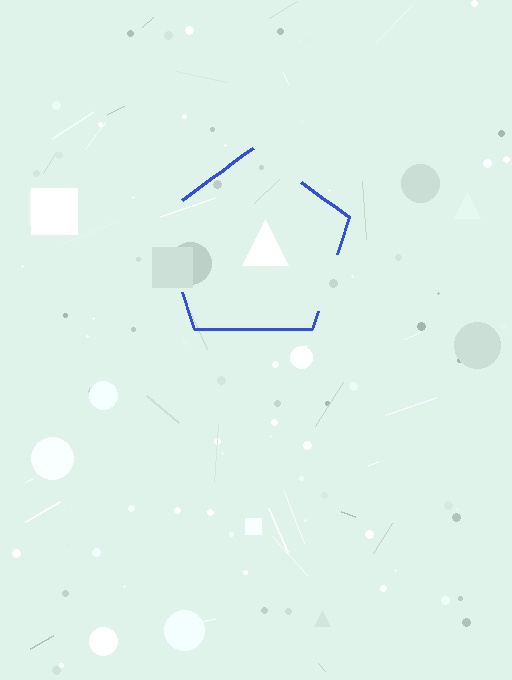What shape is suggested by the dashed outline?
The dashed outline suggests a pentagon.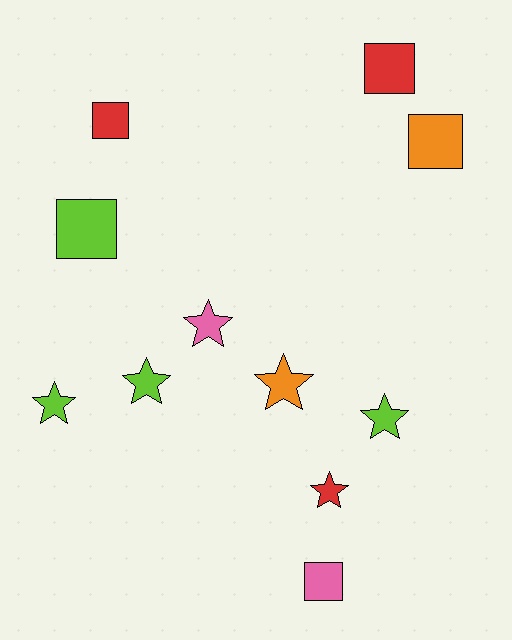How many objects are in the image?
There are 11 objects.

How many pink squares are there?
There is 1 pink square.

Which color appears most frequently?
Lime, with 4 objects.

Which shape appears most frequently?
Star, with 6 objects.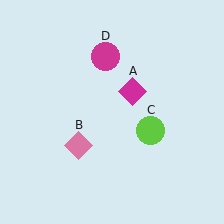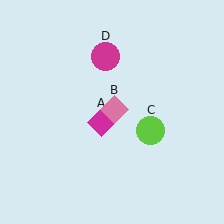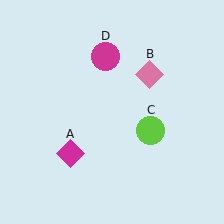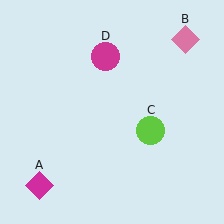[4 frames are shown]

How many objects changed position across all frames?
2 objects changed position: magenta diamond (object A), pink diamond (object B).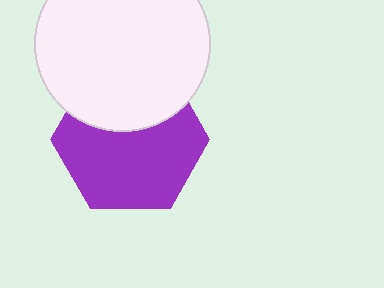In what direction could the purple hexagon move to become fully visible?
The purple hexagon could move down. That would shift it out from behind the white circle entirely.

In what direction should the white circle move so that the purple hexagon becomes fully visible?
The white circle should move up. That is the shortest direction to clear the overlap and leave the purple hexagon fully visible.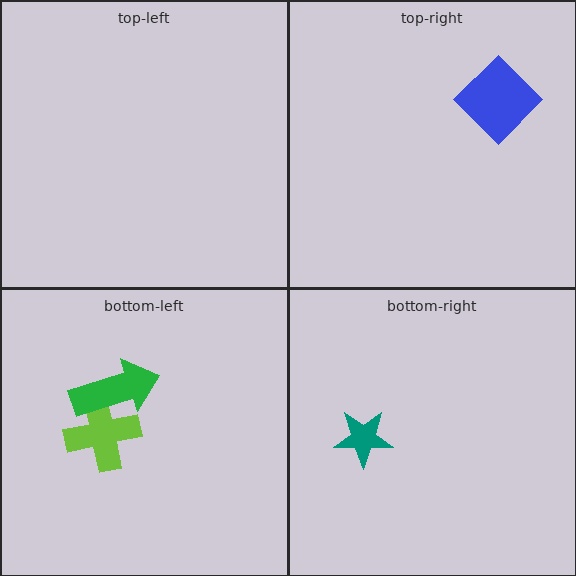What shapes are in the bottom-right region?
The teal star.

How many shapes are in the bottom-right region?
1.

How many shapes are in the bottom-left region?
2.